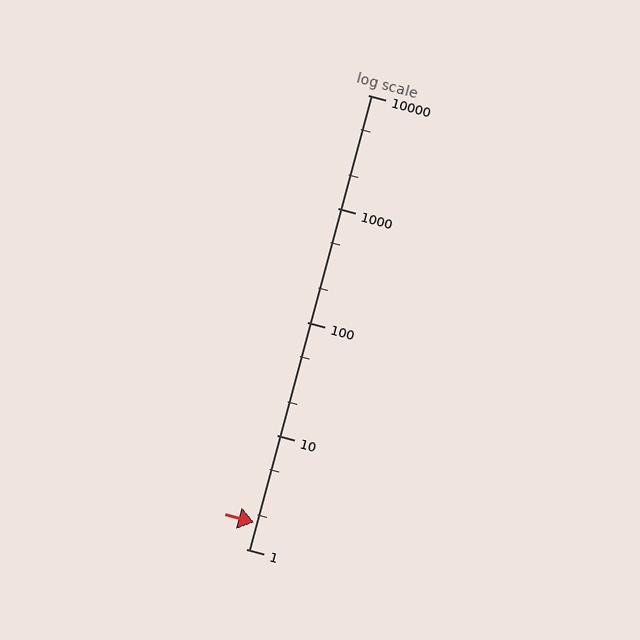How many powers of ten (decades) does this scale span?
The scale spans 4 decades, from 1 to 10000.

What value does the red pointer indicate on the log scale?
The pointer indicates approximately 1.7.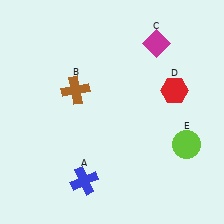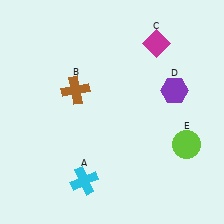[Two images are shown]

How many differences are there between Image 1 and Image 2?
There are 2 differences between the two images.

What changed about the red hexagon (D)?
In Image 1, D is red. In Image 2, it changed to purple.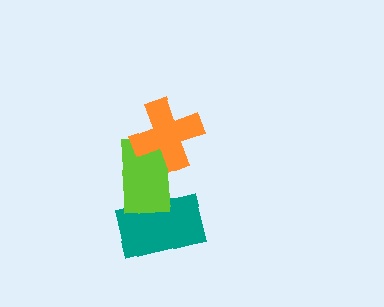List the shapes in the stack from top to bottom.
From top to bottom: the orange cross, the lime rectangle, the teal rectangle.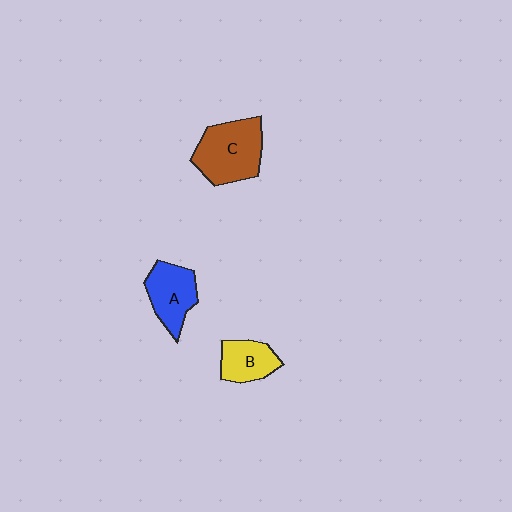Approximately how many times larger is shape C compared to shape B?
Approximately 1.7 times.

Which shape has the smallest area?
Shape B (yellow).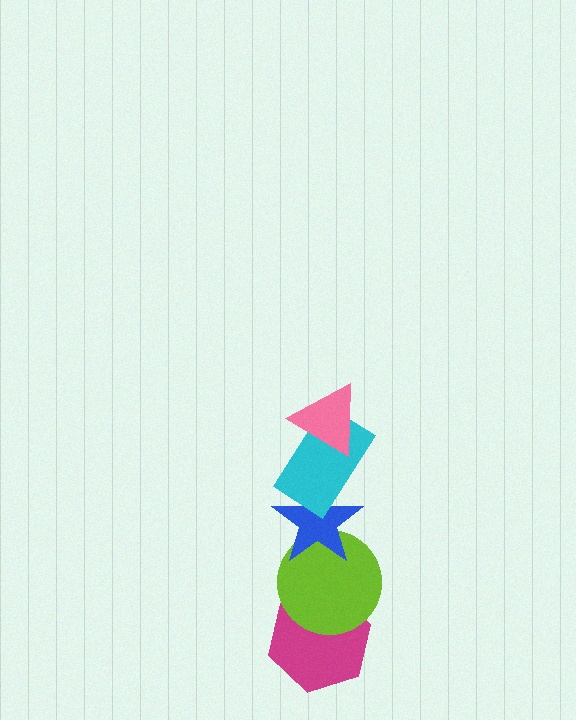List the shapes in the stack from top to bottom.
From top to bottom: the pink triangle, the cyan rectangle, the blue star, the lime circle, the magenta hexagon.